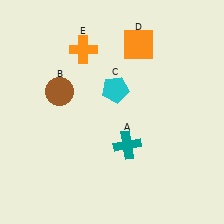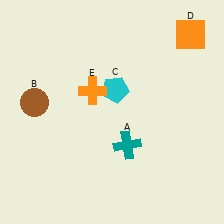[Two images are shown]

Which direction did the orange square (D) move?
The orange square (D) moved right.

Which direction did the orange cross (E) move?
The orange cross (E) moved down.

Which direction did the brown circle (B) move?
The brown circle (B) moved left.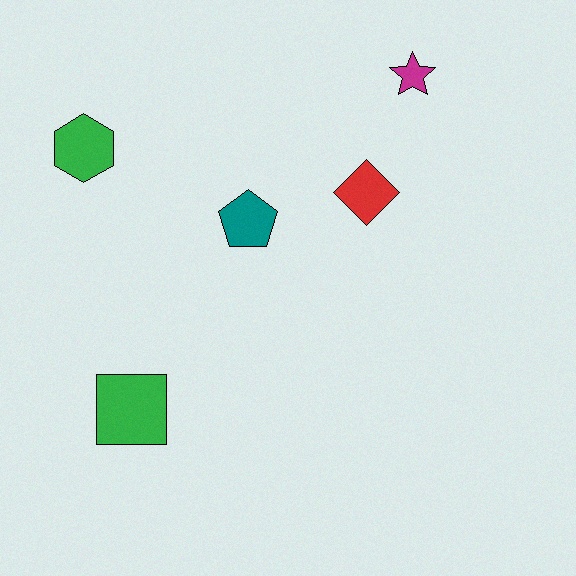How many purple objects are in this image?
There are no purple objects.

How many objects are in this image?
There are 5 objects.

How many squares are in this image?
There is 1 square.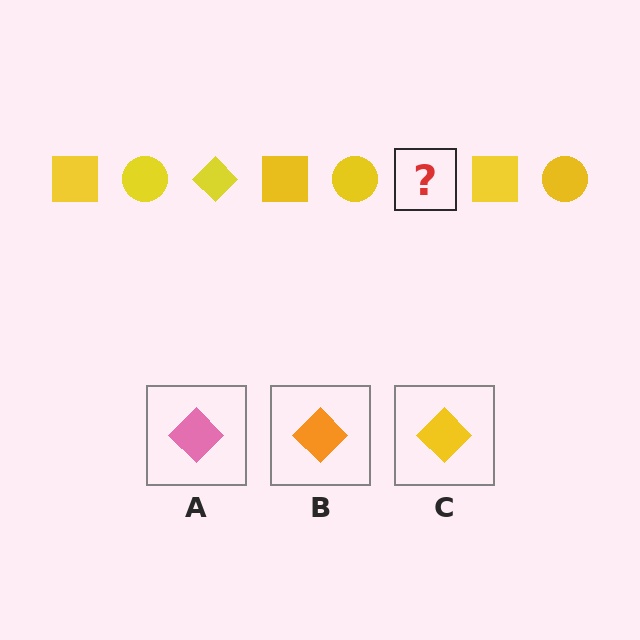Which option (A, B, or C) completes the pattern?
C.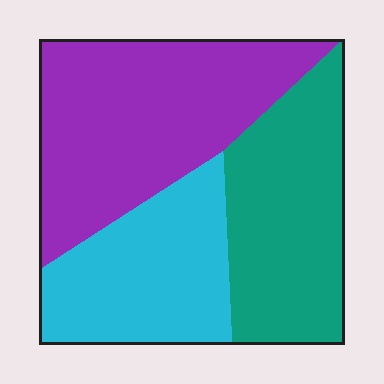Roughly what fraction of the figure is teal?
Teal covers roughly 30% of the figure.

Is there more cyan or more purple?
Purple.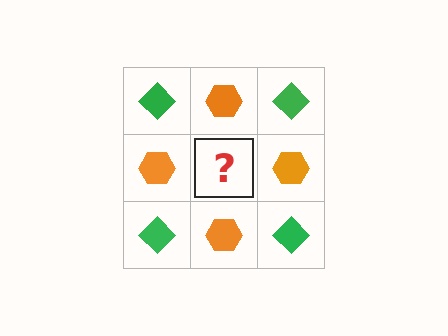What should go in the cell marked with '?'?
The missing cell should contain a green diamond.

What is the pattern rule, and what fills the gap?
The rule is that it alternates green diamond and orange hexagon in a checkerboard pattern. The gap should be filled with a green diamond.